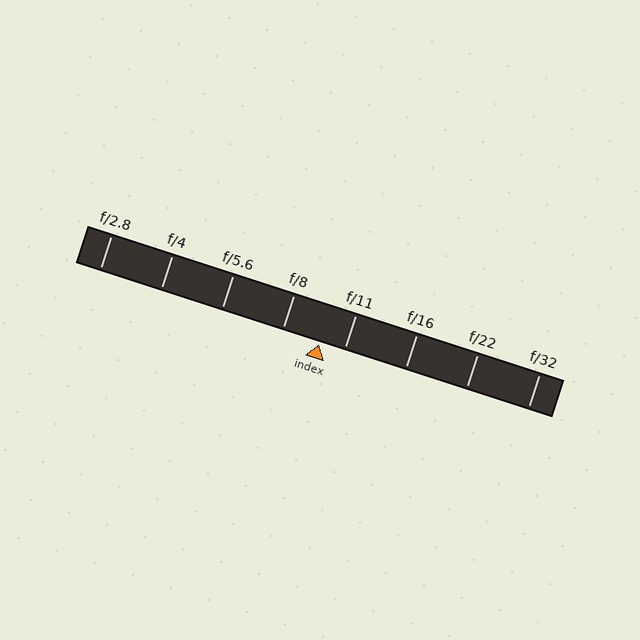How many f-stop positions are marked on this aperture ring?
There are 8 f-stop positions marked.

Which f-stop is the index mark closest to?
The index mark is closest to f/11.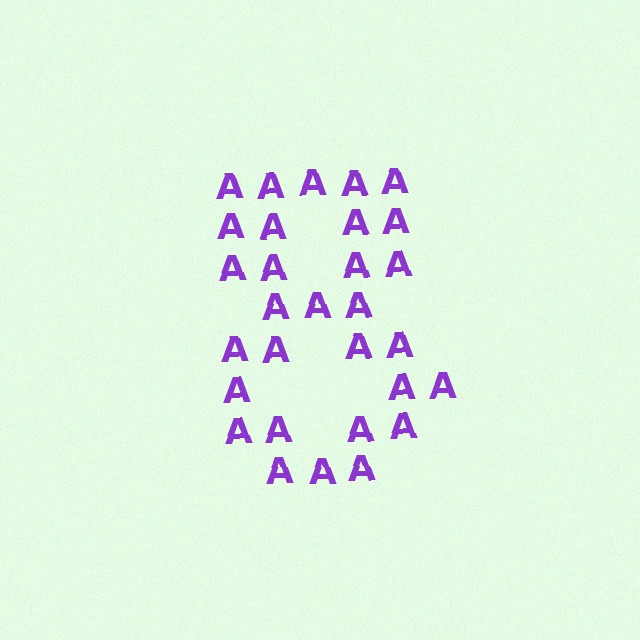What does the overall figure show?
The overall figure shows the digit 8.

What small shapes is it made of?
It is made of small letter A's.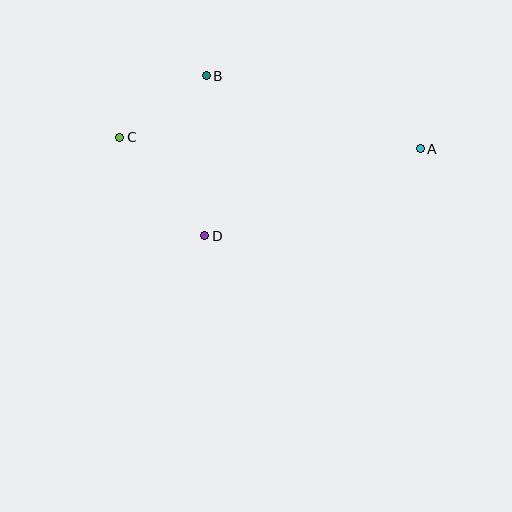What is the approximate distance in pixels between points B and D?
The distance between B and D is approximately 160 pixels.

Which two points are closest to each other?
Points B and C are closest to each other.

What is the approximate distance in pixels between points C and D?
The distance between C and D is approximately 130 pixels.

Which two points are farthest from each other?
Points A and C are farthest from each other.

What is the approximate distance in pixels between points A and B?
The distance between A and B is approximately 226 pixels.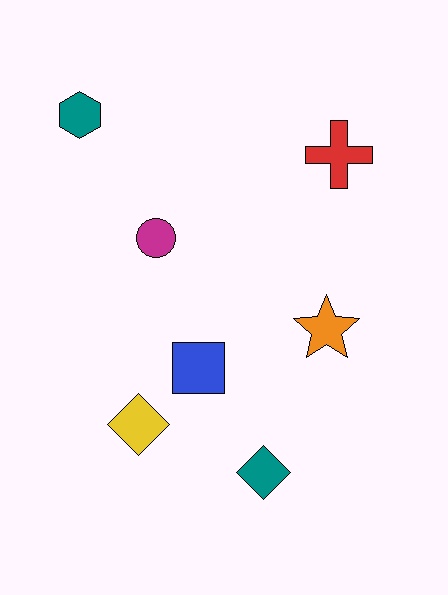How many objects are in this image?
There are 7 objects.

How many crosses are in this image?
There is 1 cross.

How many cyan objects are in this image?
There are no cyan objects.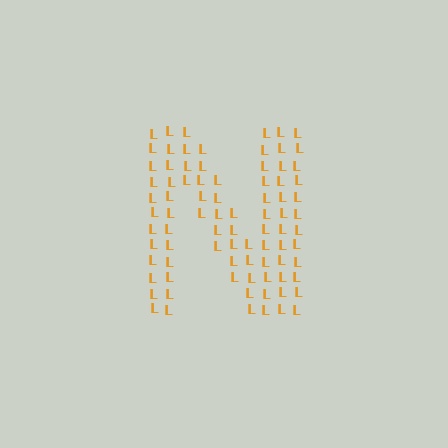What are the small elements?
The small elements are letter L's.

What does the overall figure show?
The overall figure shows the letter N.